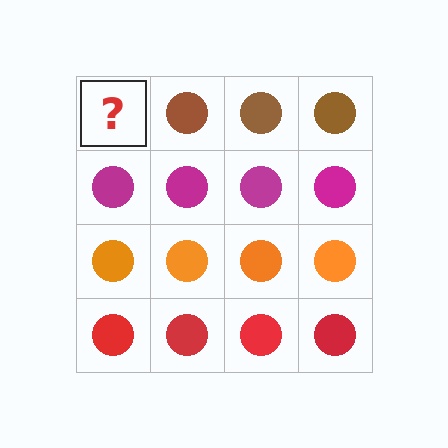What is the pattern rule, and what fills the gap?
The rule is that each row has a consistent color. The gap should be filled with a brown circle.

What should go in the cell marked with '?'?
The missing cell should contain a brown circle.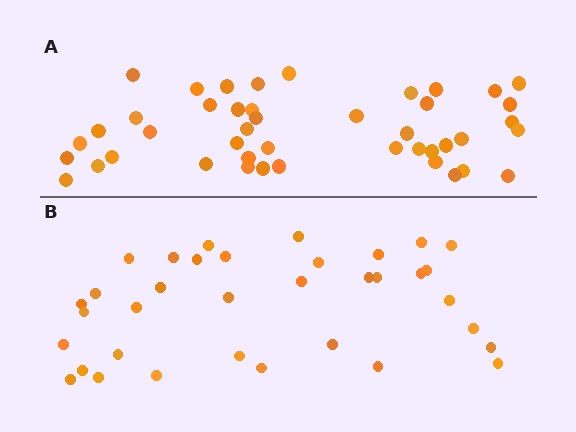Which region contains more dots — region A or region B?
Region A (the top region) has more dots.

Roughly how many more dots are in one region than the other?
Region A has roughly 8 or so more dots than region B.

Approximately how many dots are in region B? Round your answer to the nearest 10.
About 40 dots. (The exact count is 35, which rounds to 40.)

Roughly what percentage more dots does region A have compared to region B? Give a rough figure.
About 25% more.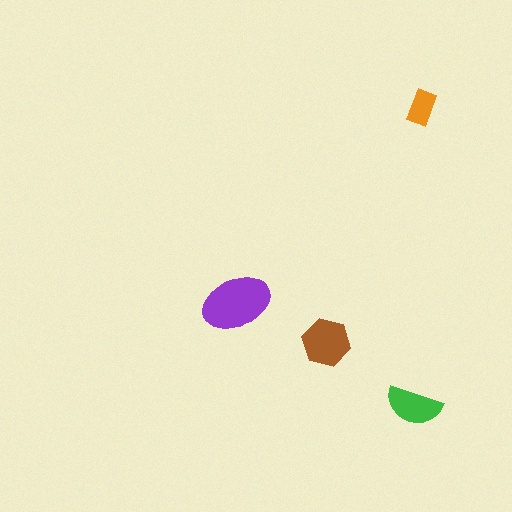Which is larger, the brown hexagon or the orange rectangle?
The brown hexagon.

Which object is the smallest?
The orange rectangle.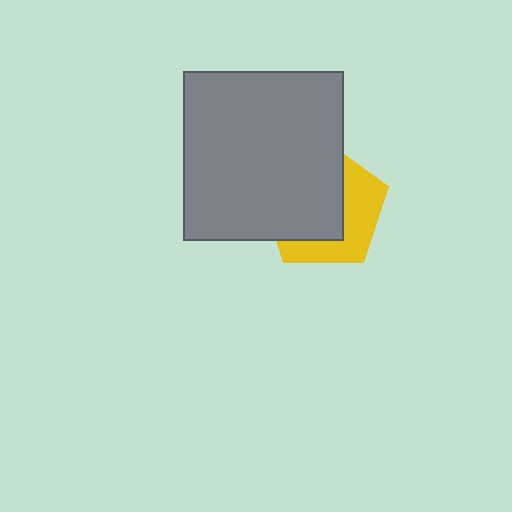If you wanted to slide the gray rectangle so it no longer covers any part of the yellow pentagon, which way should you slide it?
Slide it left — that is the most direct way to separate the two shapes.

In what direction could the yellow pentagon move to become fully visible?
The yellow pentagon could move right. That would shift it out from behind the gray rectangle entirely.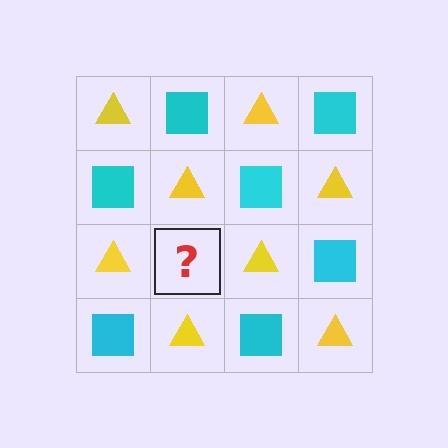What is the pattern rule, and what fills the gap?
The rule is that it alternates yellow triangle and cyan square in a checkerboard pattern. The gap should be filled with a cyan square.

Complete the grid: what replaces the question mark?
The question mark should be replaced with a cyan square.